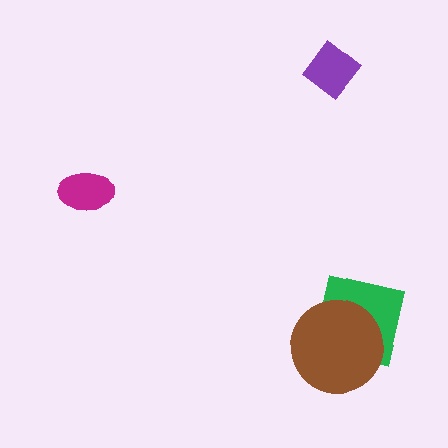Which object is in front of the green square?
The brown circle is in front of the green square.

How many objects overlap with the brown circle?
1 object overlaps with the brown circle.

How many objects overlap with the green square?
1 object overlaps with the green square.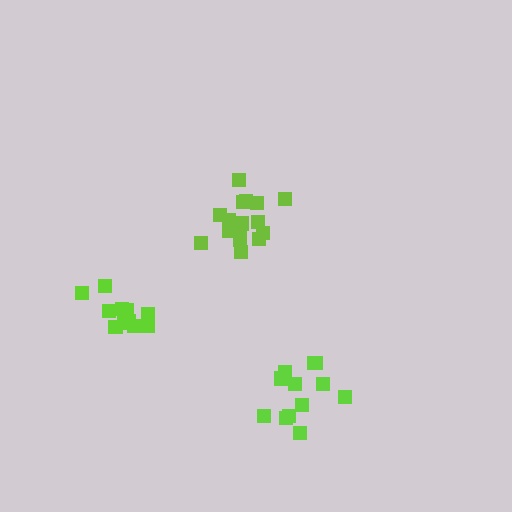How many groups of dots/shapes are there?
There are 3 groups.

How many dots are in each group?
Group 1: 16 dots, Group 2: 12 dots, Group 3: 12 dots (40 total).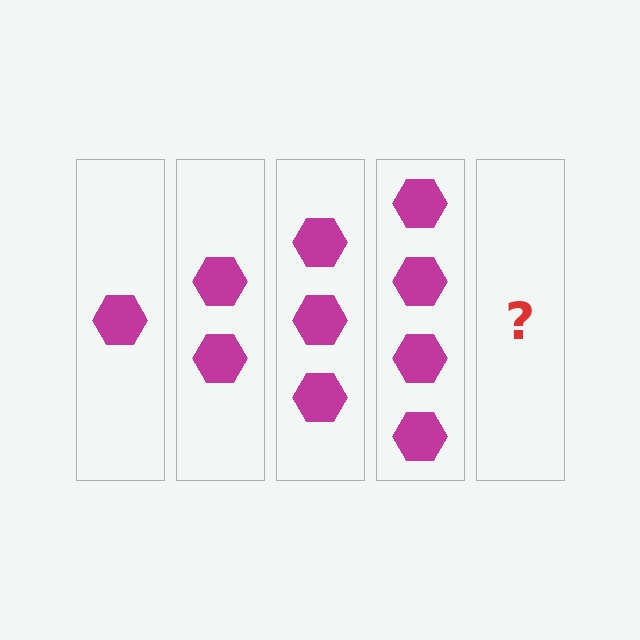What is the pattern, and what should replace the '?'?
The pattern is that each step adds one more hexagon. The '?' should be 5 hexagons.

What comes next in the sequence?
The next element should be 5 hexagons.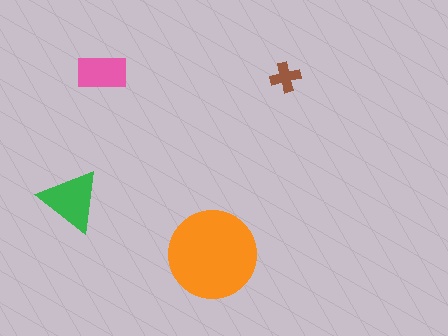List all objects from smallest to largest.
The brown cross, the pink rectangle, the green triangle, the orange circle.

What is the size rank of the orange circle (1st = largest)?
1st.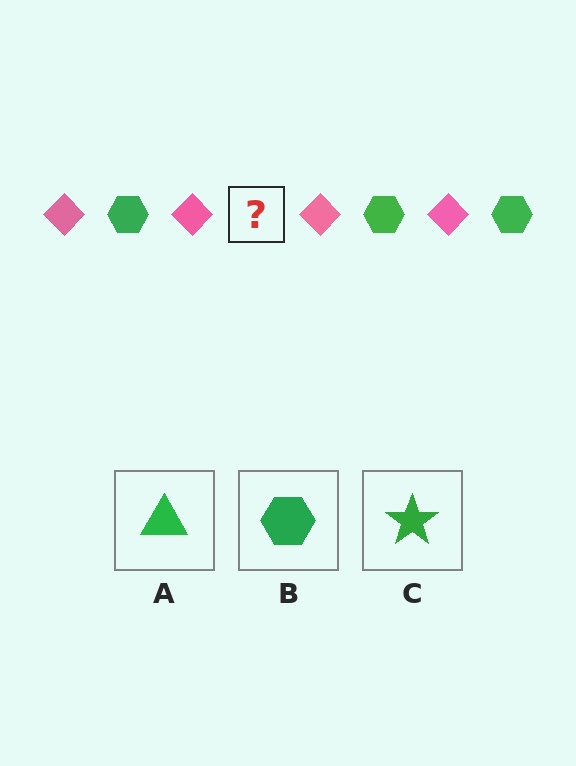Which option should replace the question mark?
Option B.